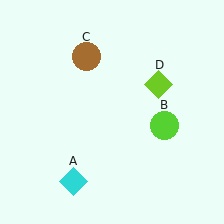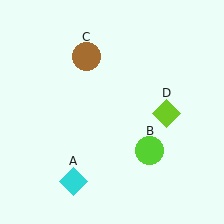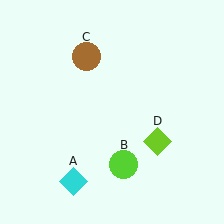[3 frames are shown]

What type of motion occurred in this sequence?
The lime circle (object B), lime diamond (object D) rotated clockwise around the center of the scene.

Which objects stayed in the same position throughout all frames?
Cyan diamond (object A) and brown circle (object C) remained stationary.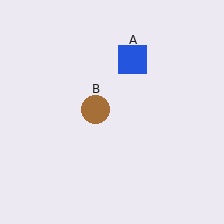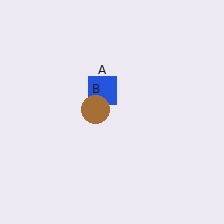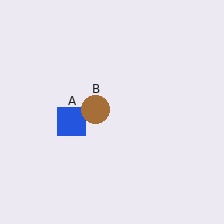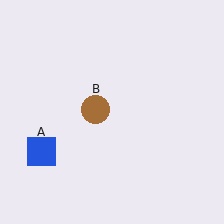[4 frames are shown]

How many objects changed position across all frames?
1 object changed position: blue square (object A).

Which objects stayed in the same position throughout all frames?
Brown circle (object B) remained stationary.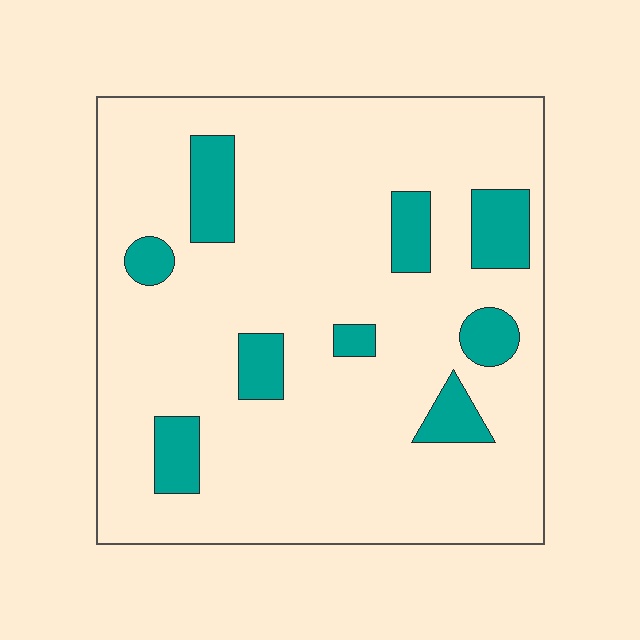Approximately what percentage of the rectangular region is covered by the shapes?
Approximately 15%.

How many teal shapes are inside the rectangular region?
9.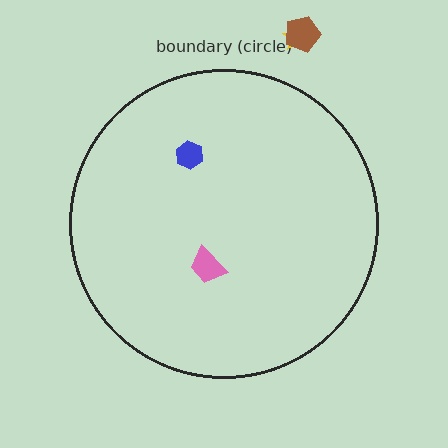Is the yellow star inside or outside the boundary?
Outside.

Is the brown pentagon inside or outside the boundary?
Outside.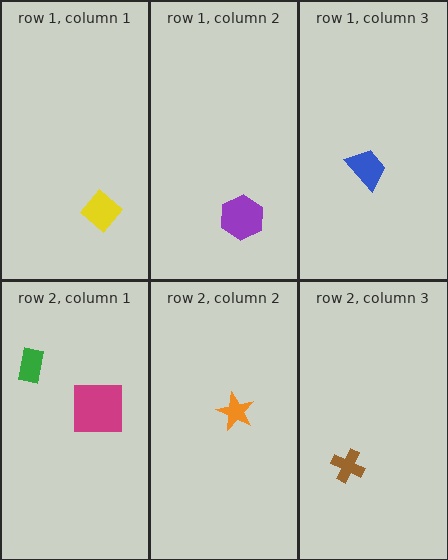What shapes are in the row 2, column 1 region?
The green rectangle, the magenta square.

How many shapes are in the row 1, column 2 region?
1.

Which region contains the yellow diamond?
The row 1, column 1 region.